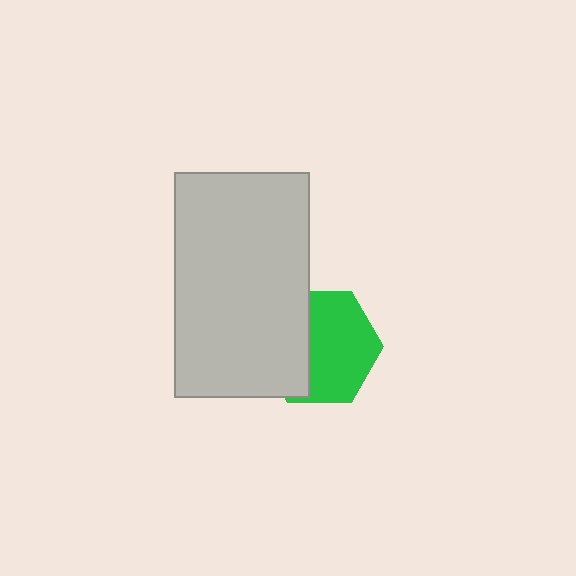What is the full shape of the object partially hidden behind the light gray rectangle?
The partially hidden object is a green hexagon.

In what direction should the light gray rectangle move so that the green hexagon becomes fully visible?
The light gray rectangle should move left. That is the shortest direction to clear the overlap and leave the green hexagon fully visible.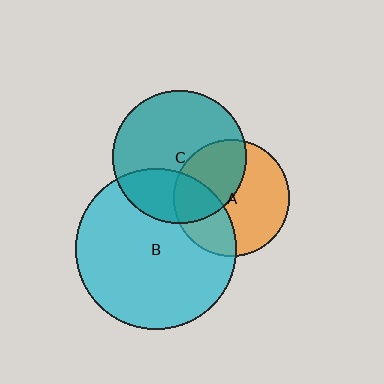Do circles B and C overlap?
Yes.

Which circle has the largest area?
Circle B (cyan).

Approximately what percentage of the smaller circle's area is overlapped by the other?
Approximately 30%.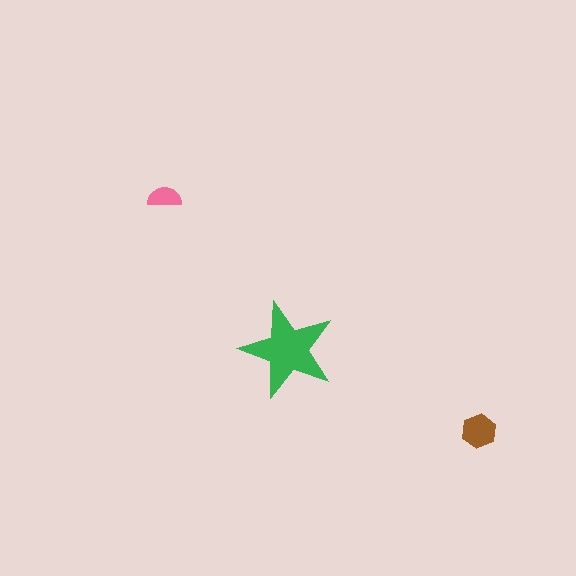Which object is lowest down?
The brown hexagon is bottommost.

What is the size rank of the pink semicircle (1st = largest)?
3rd.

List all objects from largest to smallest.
The green star, the brown hexagon, the pink semicircle.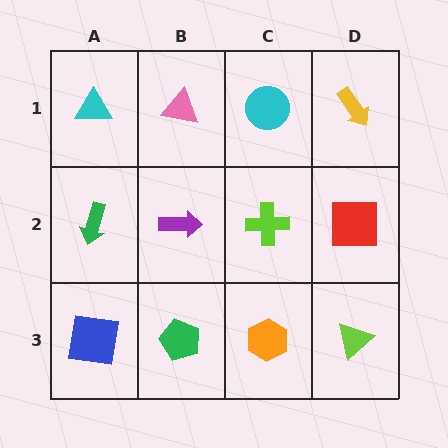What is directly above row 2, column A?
A cyan triangle.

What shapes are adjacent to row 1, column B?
A purple arrow (row 2, column B), a cyan triangle (row 1, column A), a cyan circle (row 1, column C).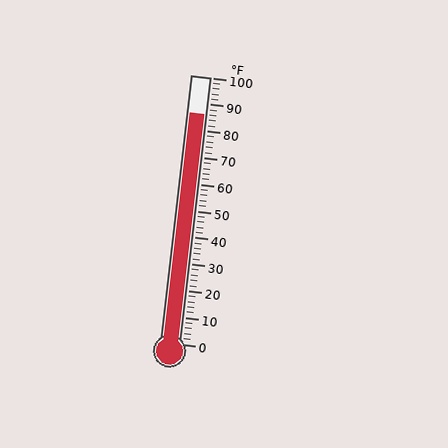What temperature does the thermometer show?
The thermometer shows approximately 86°F.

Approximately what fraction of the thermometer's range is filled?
The thermometer is filled to approximately 85% of its range.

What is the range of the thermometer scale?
The thermometer scale ranges from 0°F to 100°F.